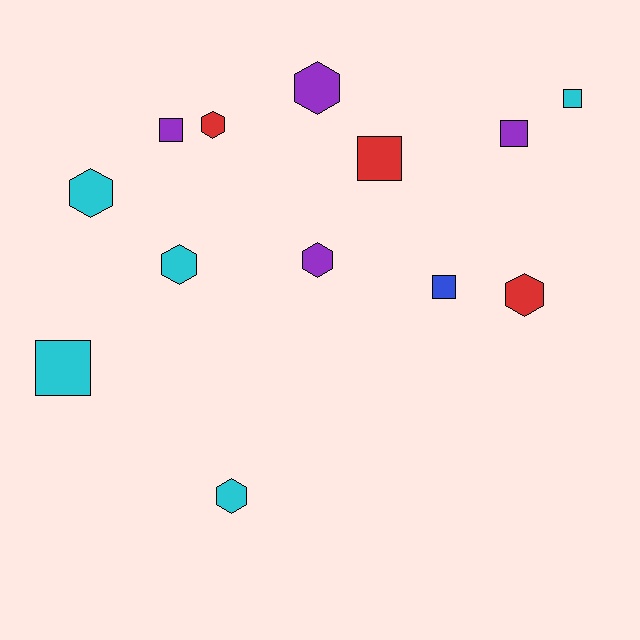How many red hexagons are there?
There are 2 red hexagons.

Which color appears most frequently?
Cyan, with 5 objects.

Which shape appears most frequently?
Hexagon, with 7 objects.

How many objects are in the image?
There are 13 objects.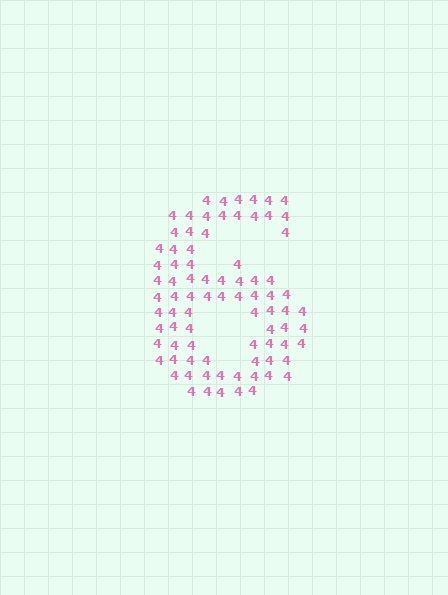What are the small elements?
The small elements are digit 4's.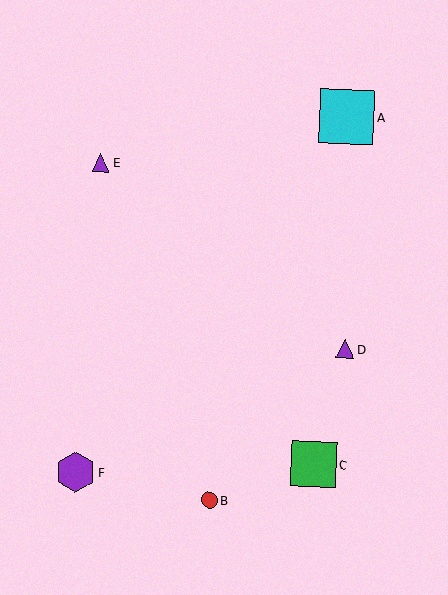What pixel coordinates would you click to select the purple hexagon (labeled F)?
Click at (76, 472) to select the purple hexagon F.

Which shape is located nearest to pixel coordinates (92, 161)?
The purple triangle (labeled E) at (101, 163) is nearest to that location.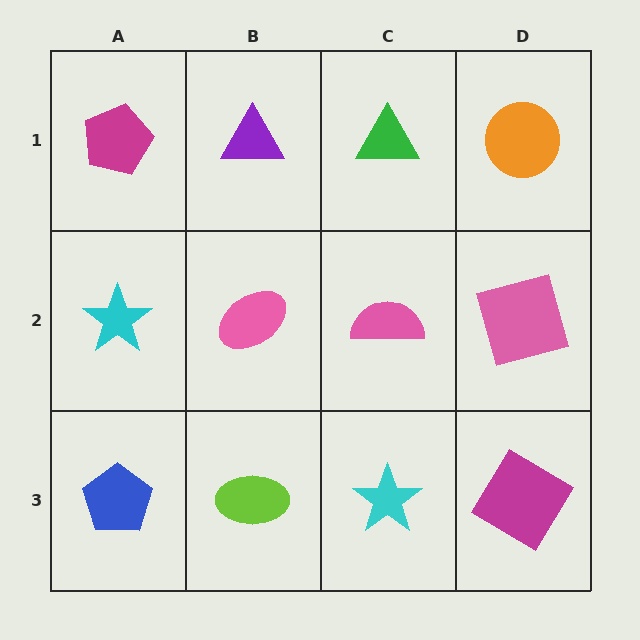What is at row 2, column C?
A pink semicircle.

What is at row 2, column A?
A cyan star.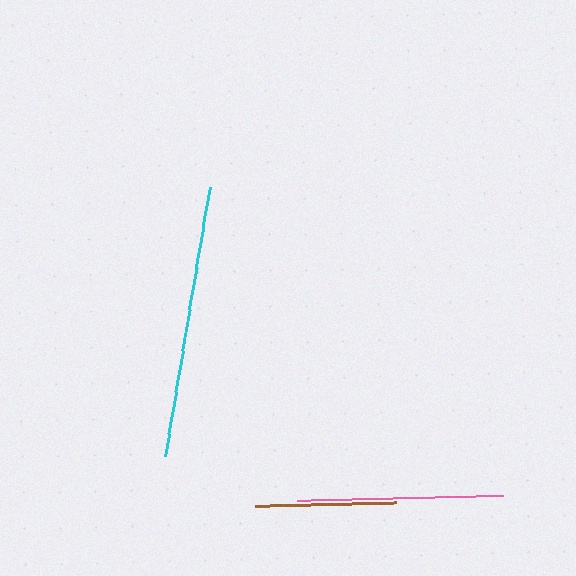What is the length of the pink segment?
The pink segment is approximately 206 pixels long.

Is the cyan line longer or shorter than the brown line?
The cyan line is longer than the brown line.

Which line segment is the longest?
The cyan line is the longest at approximately 274 pixels.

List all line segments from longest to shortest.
From longest to shortest: cyan, pink, brown.